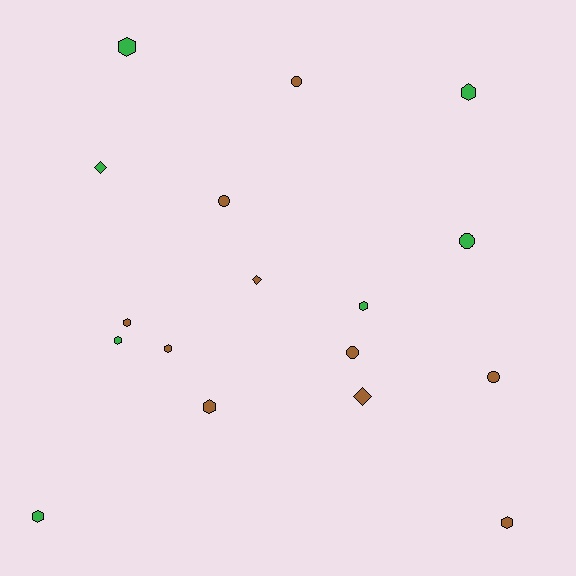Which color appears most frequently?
Brown, with 10 objects.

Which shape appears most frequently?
Hexagon, with 9 objects.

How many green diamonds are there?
There is 1 green diamond.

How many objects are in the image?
There are 17 objects.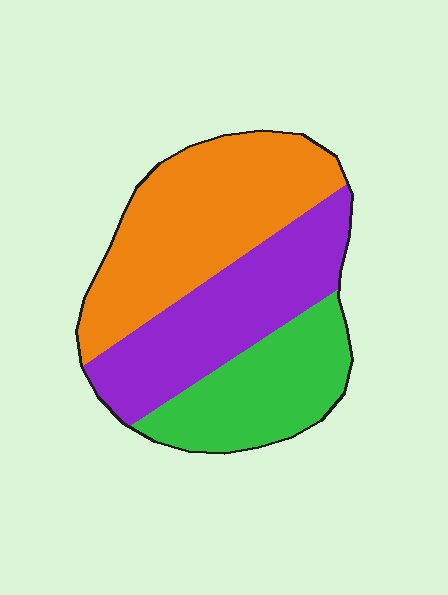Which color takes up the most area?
Orange, at roughly 40%.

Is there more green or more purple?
Purple.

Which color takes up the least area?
Green, at roughly 25%.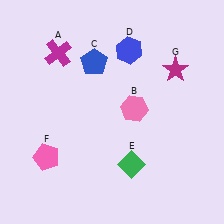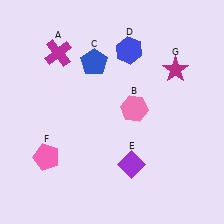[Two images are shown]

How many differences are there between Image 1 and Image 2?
There is 1 difference between the two images.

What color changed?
The diamond (E) changed from green in Image 1 to purple in Image 2.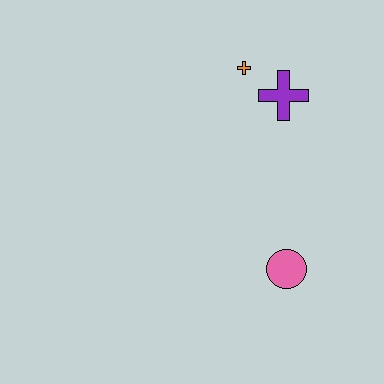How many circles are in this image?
There is 1 circle.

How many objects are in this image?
There are 3 objects.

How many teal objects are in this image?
There are no teal objects.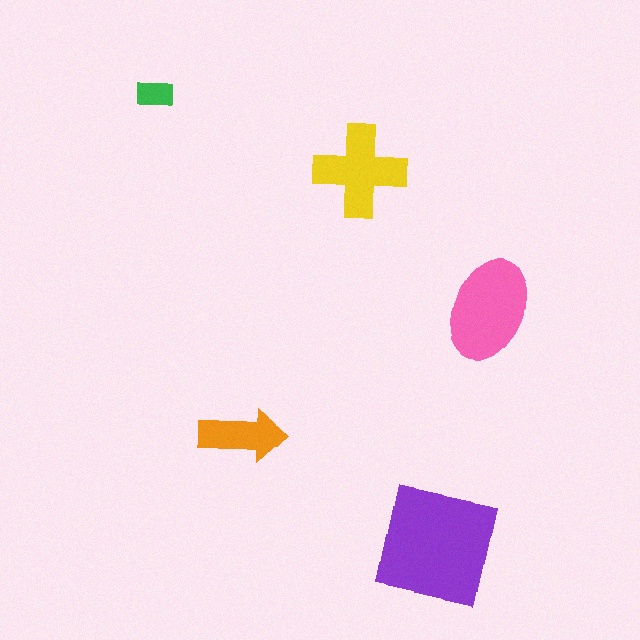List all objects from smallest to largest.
The green rectangle, the orange arrow, the yellow cross, the pink ellipse, the purple square.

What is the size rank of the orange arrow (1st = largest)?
4th.